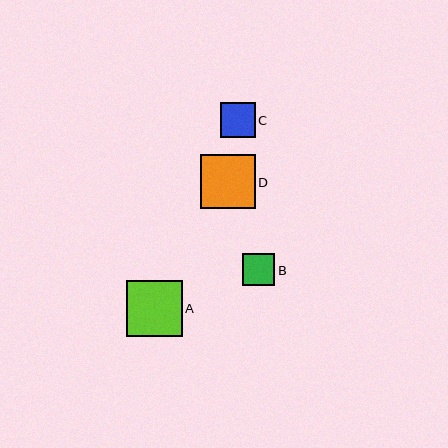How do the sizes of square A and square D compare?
Square A and square D are approximately the same size.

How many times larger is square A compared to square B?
Square A is approximately 1.8 times the size of square B.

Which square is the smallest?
Square B is the smallest with a size of approximately 32 pixels.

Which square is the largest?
Square A is the largest with a size of approximately 56 pixels.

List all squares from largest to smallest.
From largest to smallest: A, D, C, B.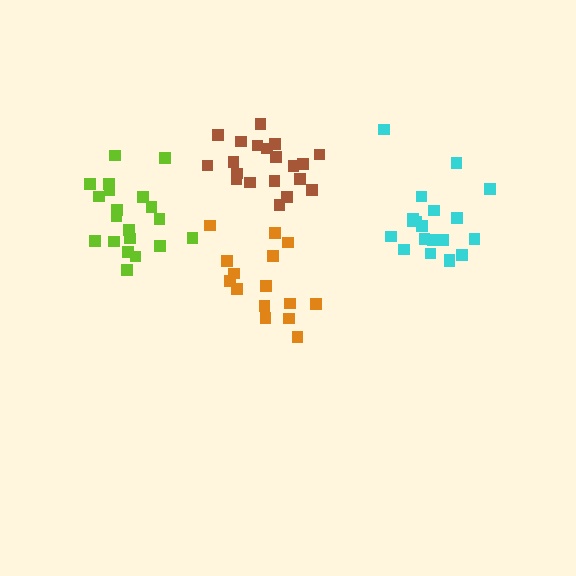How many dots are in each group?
Group 1: 15 dots, Group 2: 20 dots, Group 3: 20 dots, Group 4: 20 dots (75 total).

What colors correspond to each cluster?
The clusters are colored: orange, lime, cyan, brown.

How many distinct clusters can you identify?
There are 4 distinct clusters.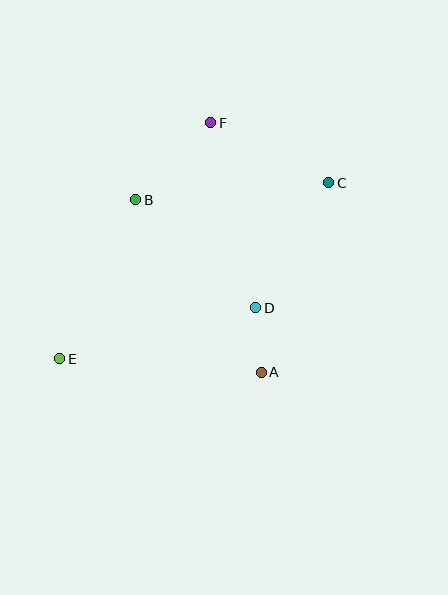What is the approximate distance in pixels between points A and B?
The distance between A and B is approximately 213 pixels.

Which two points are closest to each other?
Points A and D are closest to each other.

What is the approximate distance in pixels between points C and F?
The distance between C and F is approximately 132 pixels.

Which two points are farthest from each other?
Points C and E are farthest from each other.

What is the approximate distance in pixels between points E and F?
The distance between E and F is approximately 280 pixels.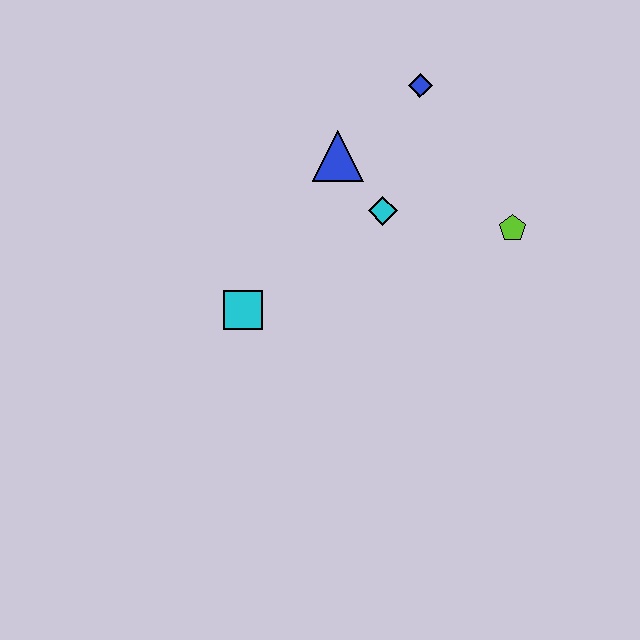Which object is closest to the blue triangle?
The cyan diamond is closest to the blue triangle.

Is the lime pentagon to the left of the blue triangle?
No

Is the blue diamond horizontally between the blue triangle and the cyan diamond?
No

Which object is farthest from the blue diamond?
The cyan square is farthest from the blue diamond.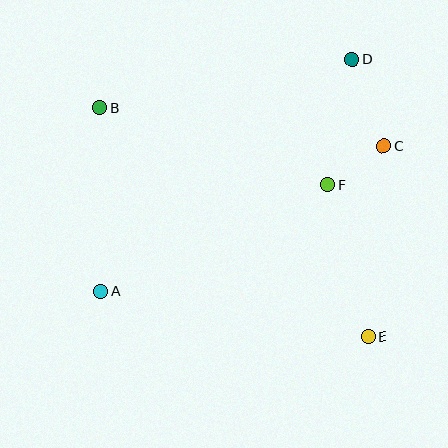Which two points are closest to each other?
Points C and F are closest to each other.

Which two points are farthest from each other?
Points B and E are farthest from each other.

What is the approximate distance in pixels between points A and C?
The distance between A and C is approximately 319 pixels.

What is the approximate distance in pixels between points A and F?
The distance between A and F is approximately 251 pixels.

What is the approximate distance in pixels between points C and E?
The distance between C and E is approximately 191 pixels.